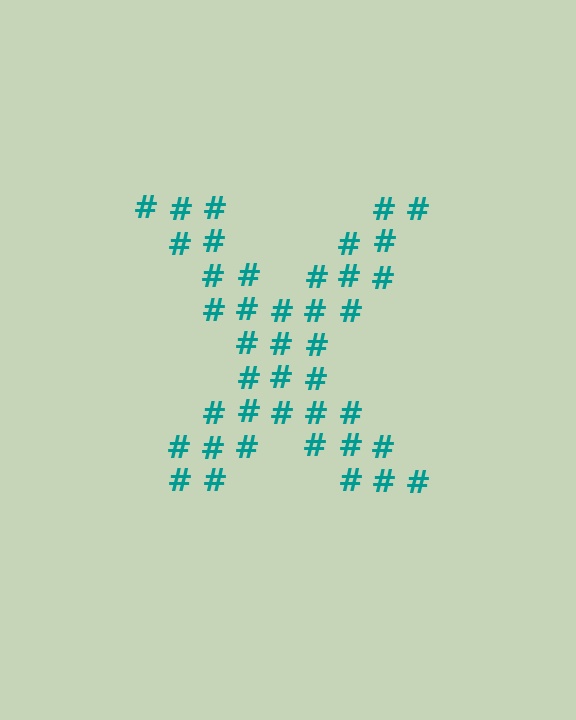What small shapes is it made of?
It is made of small hash symbols.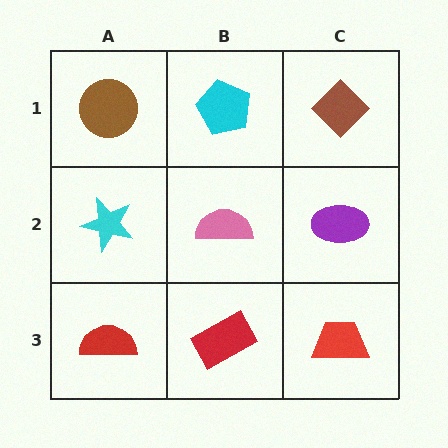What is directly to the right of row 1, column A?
A cyan pentagon.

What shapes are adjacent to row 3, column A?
A cyan star (row 2, column A), a red rectangle (row 3, column B).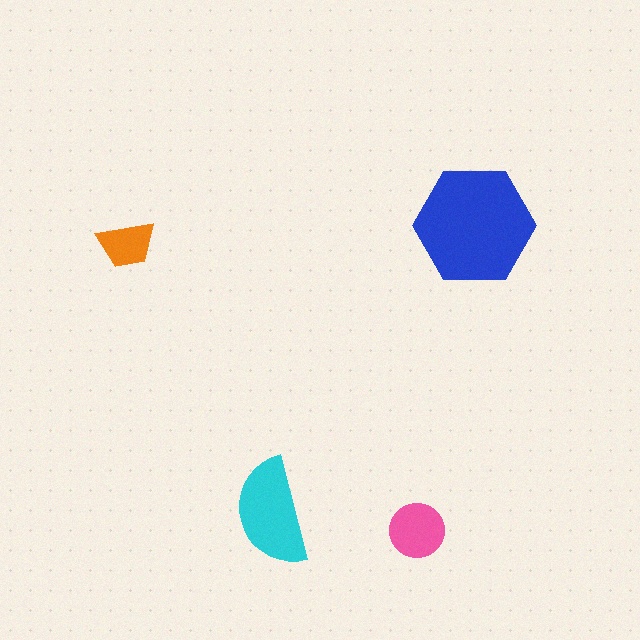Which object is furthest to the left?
The orange trapezoid is leftmost.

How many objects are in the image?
There are 4 objects in the image.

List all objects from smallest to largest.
The orange trapezoid, the pink circle, the cyan semicircle, the blue hexagon.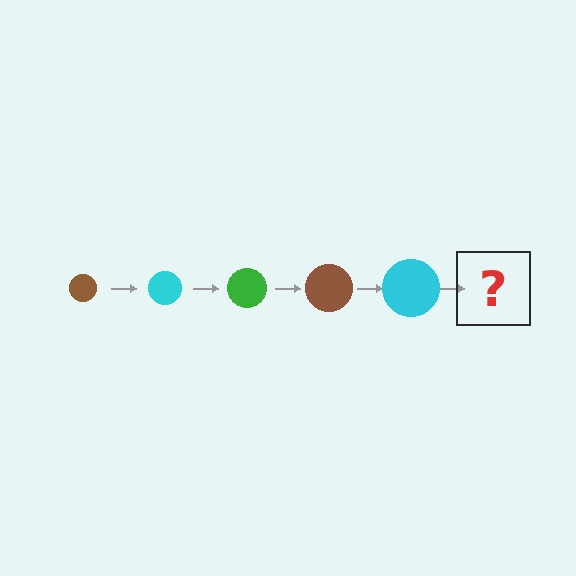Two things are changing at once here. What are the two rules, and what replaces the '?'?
The two rules are that the circle grows larger each step and the color cycles through brown, cyan, and green. The '?' should be a green circle, larger than the previous one.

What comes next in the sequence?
The next element should be a green circle, larger than the previous one.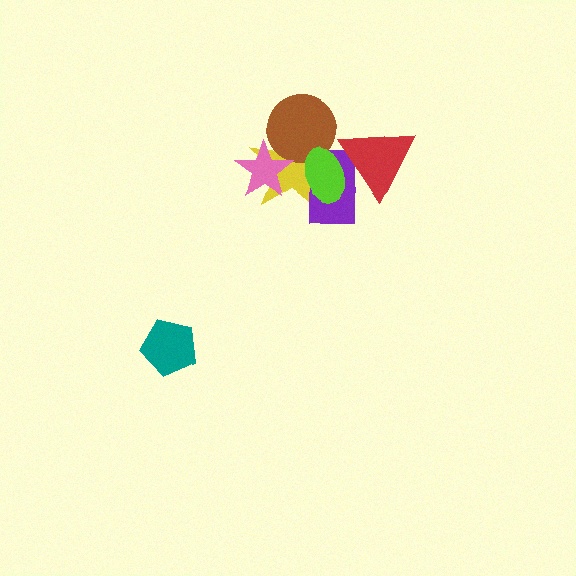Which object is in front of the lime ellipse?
The red triangle is in front of the lime ellipse.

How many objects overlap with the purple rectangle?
3 objects overlap with the purple rectangle.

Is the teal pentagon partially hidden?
No, no other shape covers it.